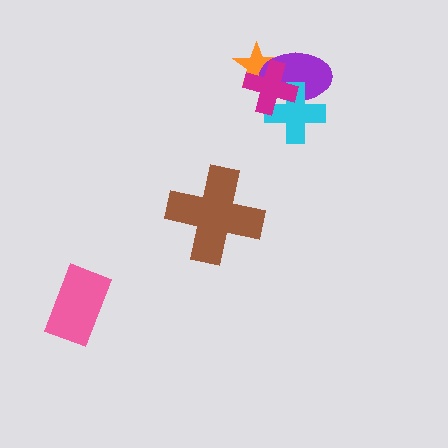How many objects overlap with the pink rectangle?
0 objects overlap with the pink rectangle.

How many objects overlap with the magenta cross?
3 objects overlap with the magenta cross.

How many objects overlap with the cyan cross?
2 objects overlap with the cyan cross.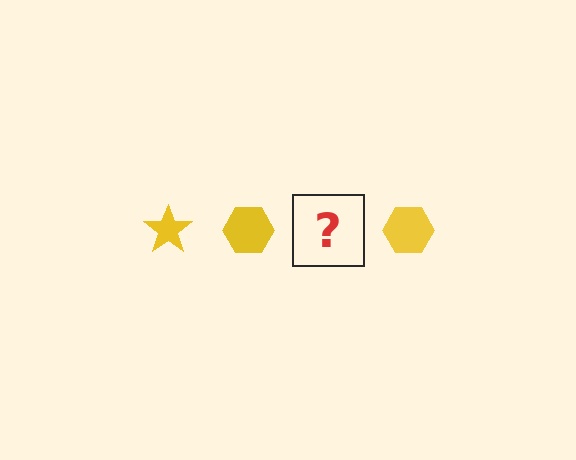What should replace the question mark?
The question mark should be replaced with a yellow star.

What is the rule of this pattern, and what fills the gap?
The rule is that the pattern cycles through star, hexagon shapes in yellow. The gap should be filled with a yellow star.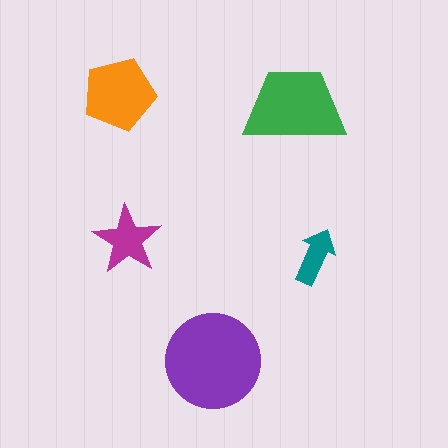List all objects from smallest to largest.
The teal arrow, the magenta star, the orange pentagon, the green trapezoid, the purple circle.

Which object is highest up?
The orange pentagon is topmost.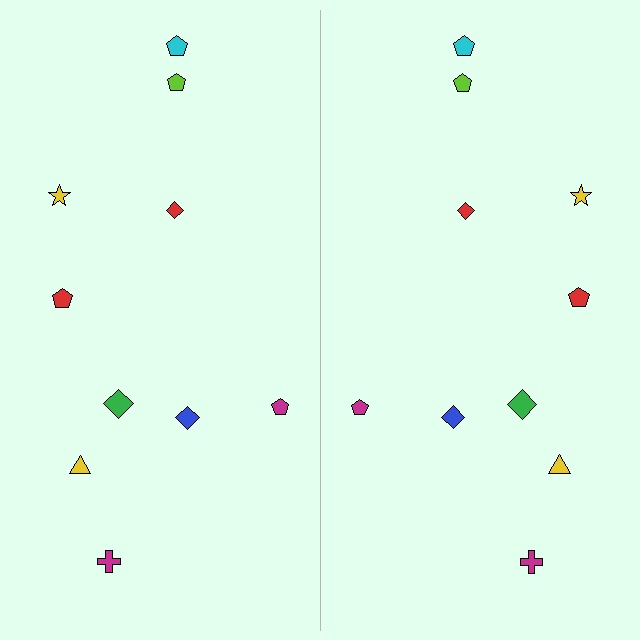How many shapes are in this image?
There are 20 shapes in this image.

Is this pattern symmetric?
Yes, this pattern has bilateral (reflection) symmetry.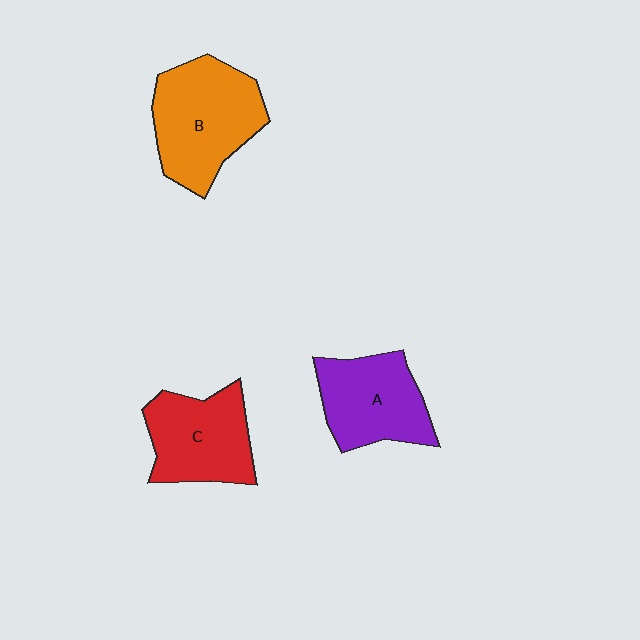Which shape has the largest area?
Shape B (orange).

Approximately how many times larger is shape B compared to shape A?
Approximately 1.2 times.